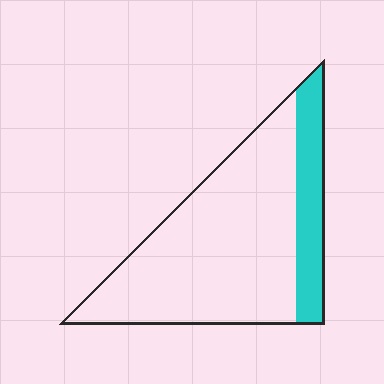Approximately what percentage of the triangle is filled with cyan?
Approximately 20%.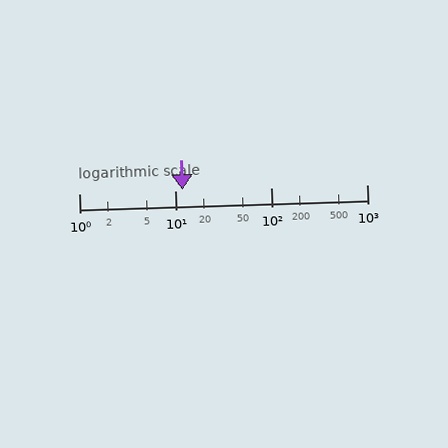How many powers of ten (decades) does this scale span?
The scale spans 3 decades, from 1 to 1000.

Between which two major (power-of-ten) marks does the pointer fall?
The pointer is between 10 and 100.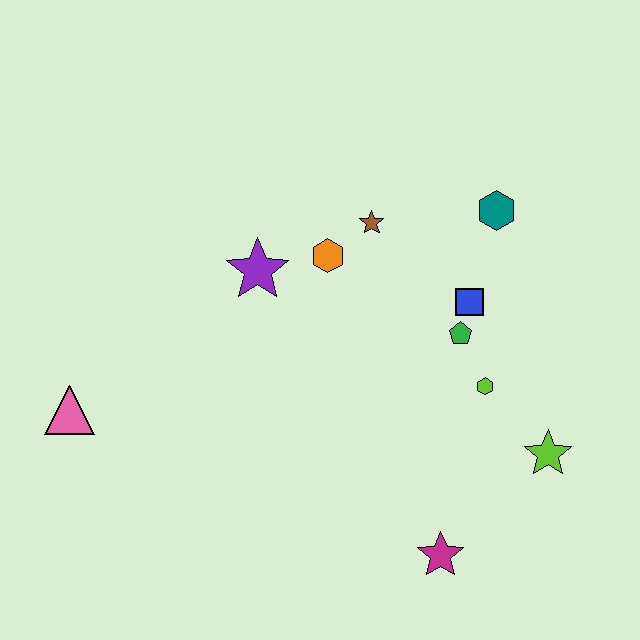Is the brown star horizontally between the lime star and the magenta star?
No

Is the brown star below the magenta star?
No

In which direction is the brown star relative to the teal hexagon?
The brown star is to the left of the teal hexagon.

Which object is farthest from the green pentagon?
The pink triangle is farthest from the green pentagon.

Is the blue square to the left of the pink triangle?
No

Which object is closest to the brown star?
The orange hexagon is closest to the brown star.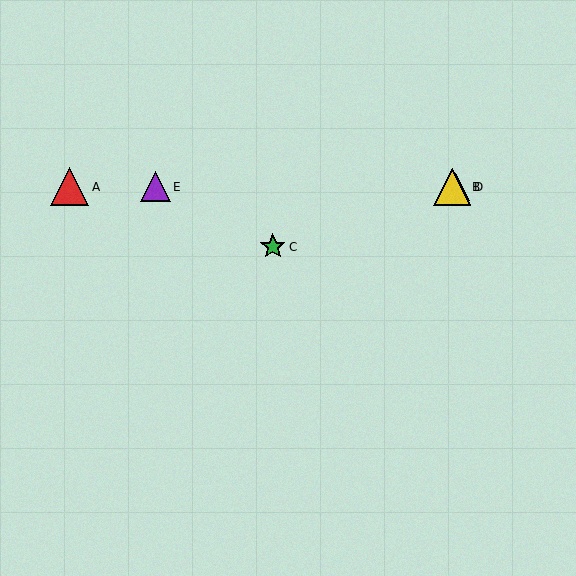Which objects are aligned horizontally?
Objects A, B, D, E are aligned horizontally.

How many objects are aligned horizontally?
4 objects (A, B, D, E) are aligned horizontally.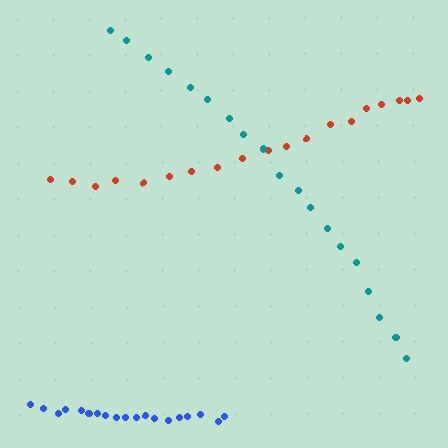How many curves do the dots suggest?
There are 3 distinct paths.